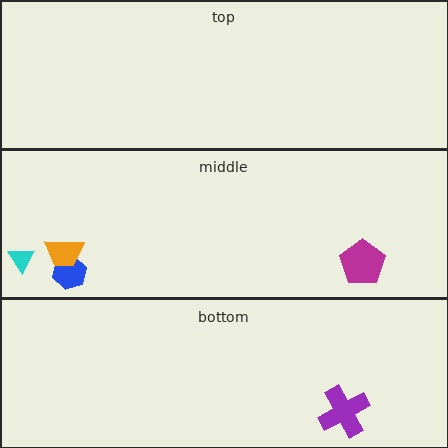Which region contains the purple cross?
The bottom region.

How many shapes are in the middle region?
4.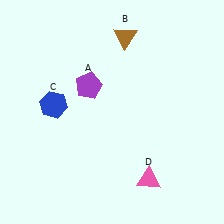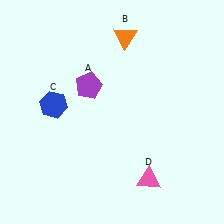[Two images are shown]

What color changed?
The triangle (B) changed from brown in Image 1 to orange in Image 2.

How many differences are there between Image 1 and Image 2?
There is 1 difference between the two images.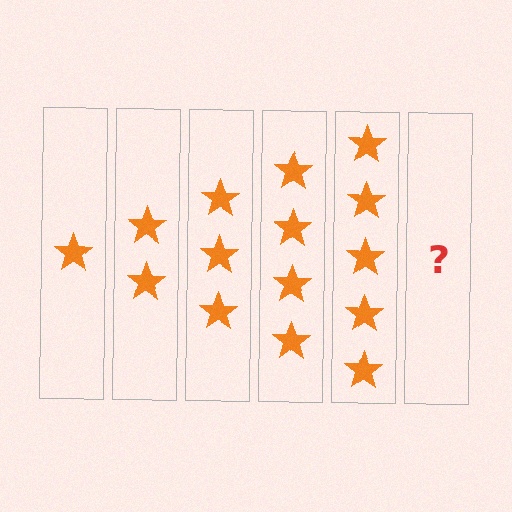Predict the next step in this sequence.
The next step is 6 stars.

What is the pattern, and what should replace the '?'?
The pattern is that each step adds one more star. The '?' should be 6 stars.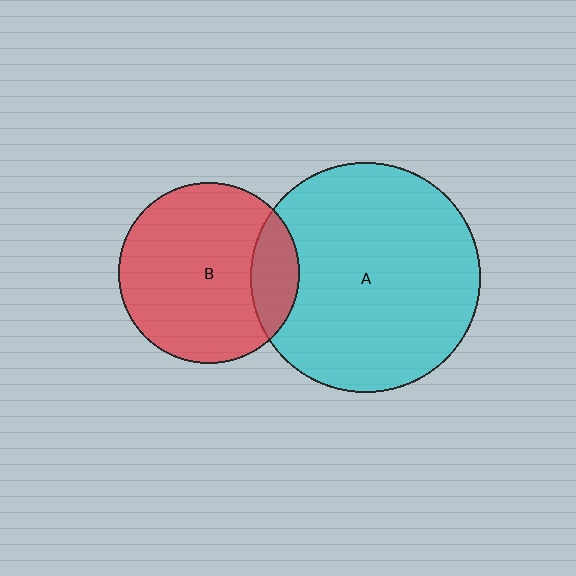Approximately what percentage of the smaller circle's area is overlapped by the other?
Approximately 15%.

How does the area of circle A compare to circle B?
Approximately 1.6 times.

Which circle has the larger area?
Circle A (cyan).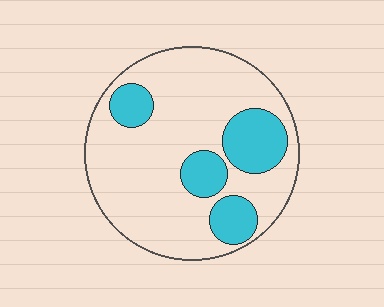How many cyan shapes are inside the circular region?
4.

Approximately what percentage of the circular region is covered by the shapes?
Approximately 25%.